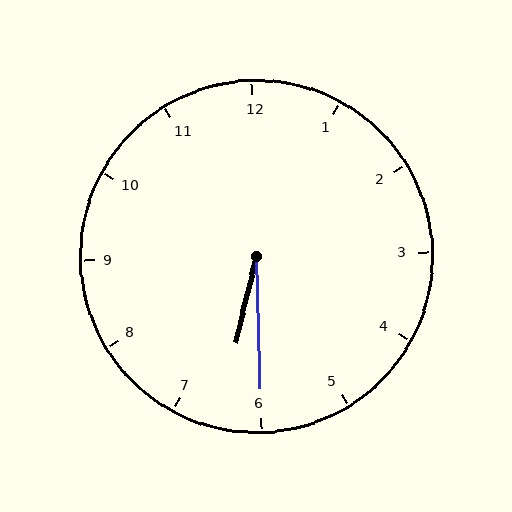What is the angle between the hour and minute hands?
Approximately 15 degrees.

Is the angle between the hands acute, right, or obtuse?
It is acute.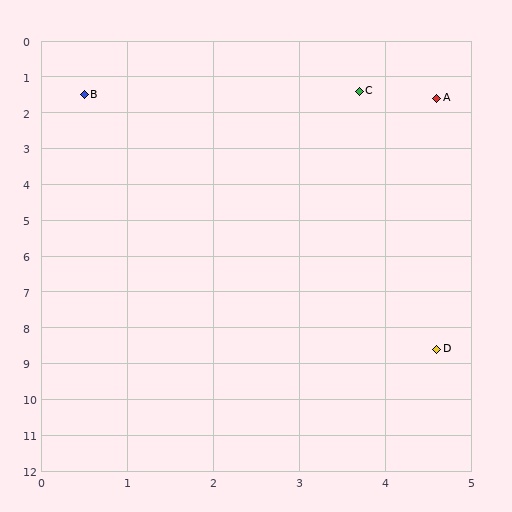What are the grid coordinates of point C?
Point C is at approximately (3.7, 1.4).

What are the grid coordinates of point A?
Point A is at approximately (4.6, 1.6).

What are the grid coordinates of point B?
Point B is at approximately (0.5, 1.5).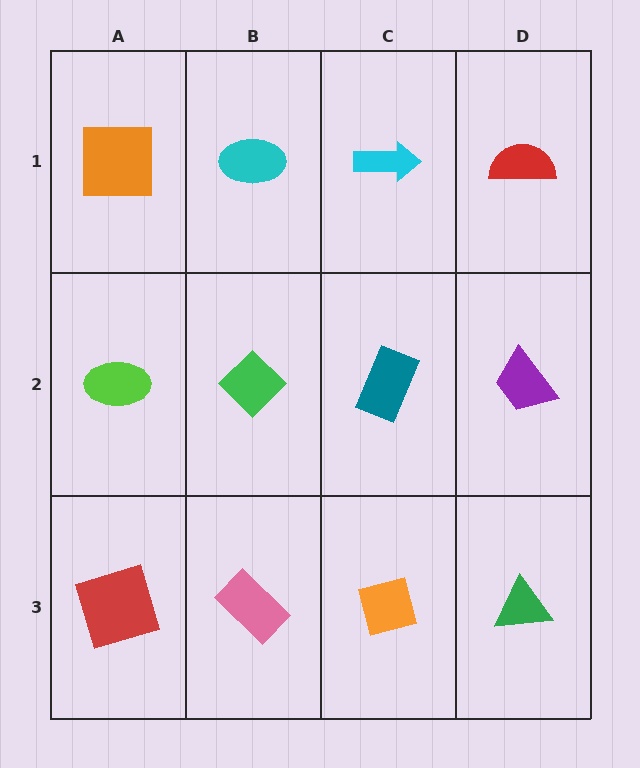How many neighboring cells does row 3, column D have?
2.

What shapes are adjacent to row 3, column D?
A purple trapezoid (row 2, column D), an orange square (row 3, column C).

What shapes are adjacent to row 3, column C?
A teal rectangle (row 2, column C), a pink rectangle (row 3, column B), a green triangle (row 3, column D).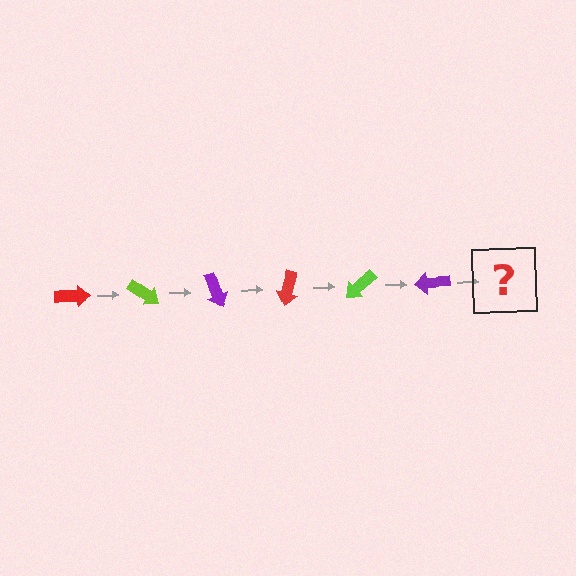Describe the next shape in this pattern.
It should be a red arrow, rotated 210 degrees from the start.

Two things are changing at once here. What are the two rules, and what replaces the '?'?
The two rules are that it rotates 35 degrees each step and the color cycles through red, lime, and purple. The '?' should be a red arrow, rotated 210 degrees from the start.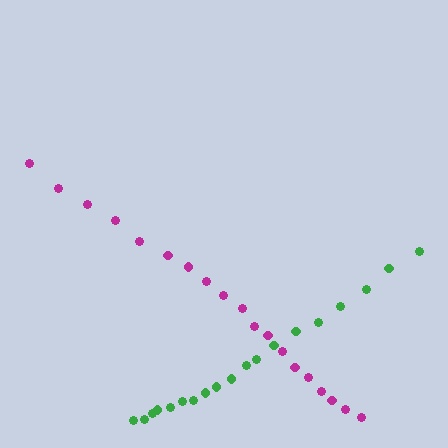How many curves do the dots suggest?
There are 2 distinct paths.